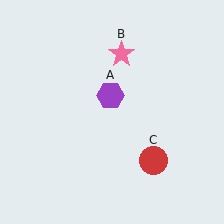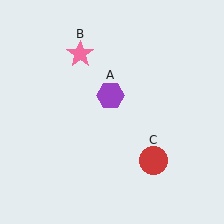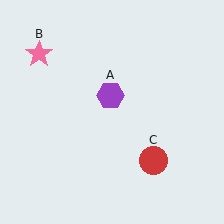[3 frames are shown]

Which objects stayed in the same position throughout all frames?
Purple hexagon (object A) and red circle (object C) remained stationary.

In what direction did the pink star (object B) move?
The pink star (object B) moved left.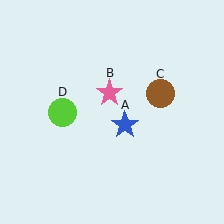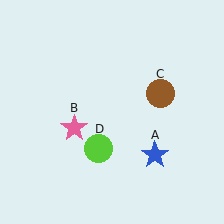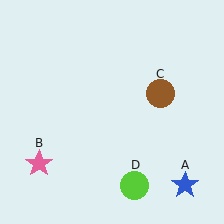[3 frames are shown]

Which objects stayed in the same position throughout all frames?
Brown circle (object C) remained stationary.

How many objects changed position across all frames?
3 objects changed position: blue star (object A), pink star (object B), lime circle (object D).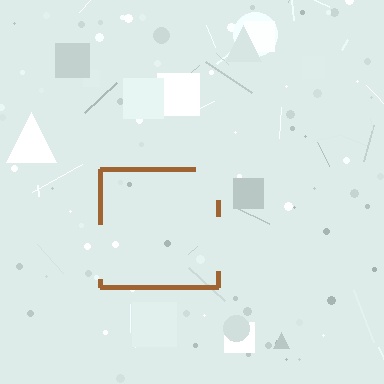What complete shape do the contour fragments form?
The contour fragments form a square.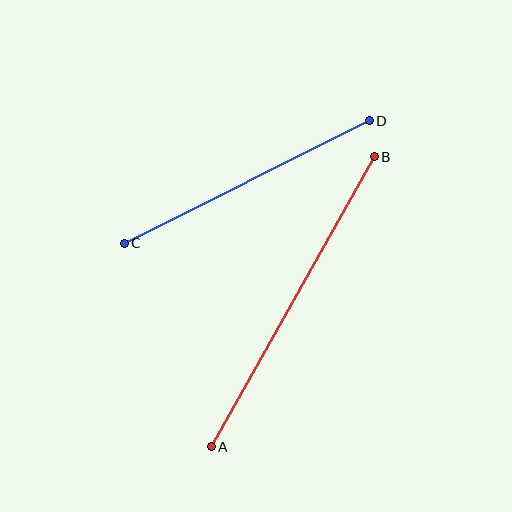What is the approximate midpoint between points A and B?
The midpoint is at approximately (293, 302) pixels.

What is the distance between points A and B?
The distance is approximately 333 pixels.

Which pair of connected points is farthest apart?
Points A and B are farthest apart.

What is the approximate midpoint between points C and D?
The midpoint is at approximately (247, 182) pixels.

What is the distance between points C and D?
The distance is approximately 274 pixels.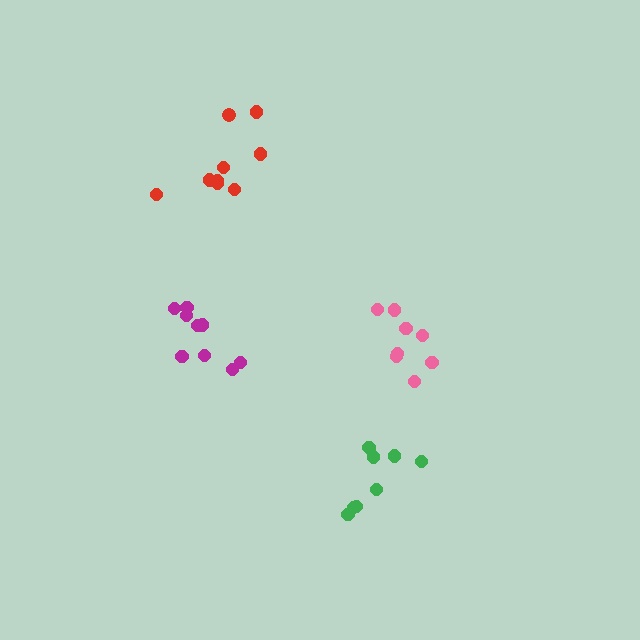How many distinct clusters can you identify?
There are 4 distinct clusters.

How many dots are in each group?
Group 1: 8 dots, Group 2: 9 dots, Group 3: 9 dots, Group 4: 8 dots (34 total).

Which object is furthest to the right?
The pink cluster is rightmost.